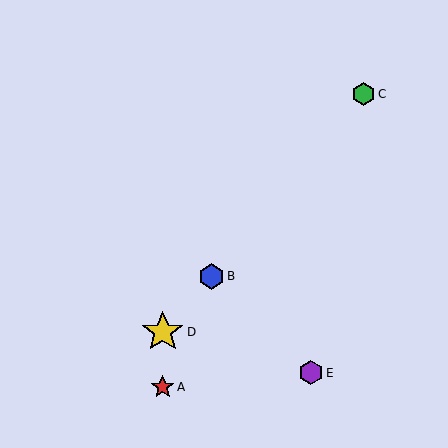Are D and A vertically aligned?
Yes, both are at x≈163.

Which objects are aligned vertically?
Objects A, D are aligned vertically.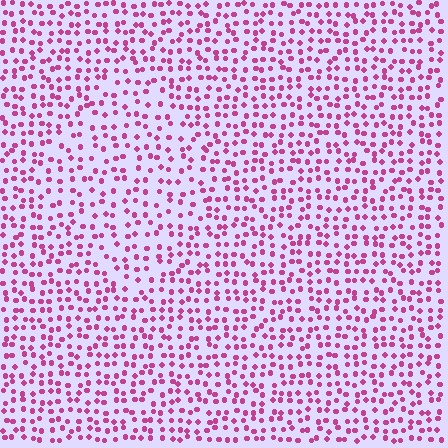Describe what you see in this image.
The image contains small magenta elements arranged at two different densities. A diamond-shaped region is visible where the elements are less densely packed than the surrounding area.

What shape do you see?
I see a diamond.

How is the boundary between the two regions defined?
The boundary is defined by a change in element density (approximately 1.4x ratio). All elements are the same color, size, and shape.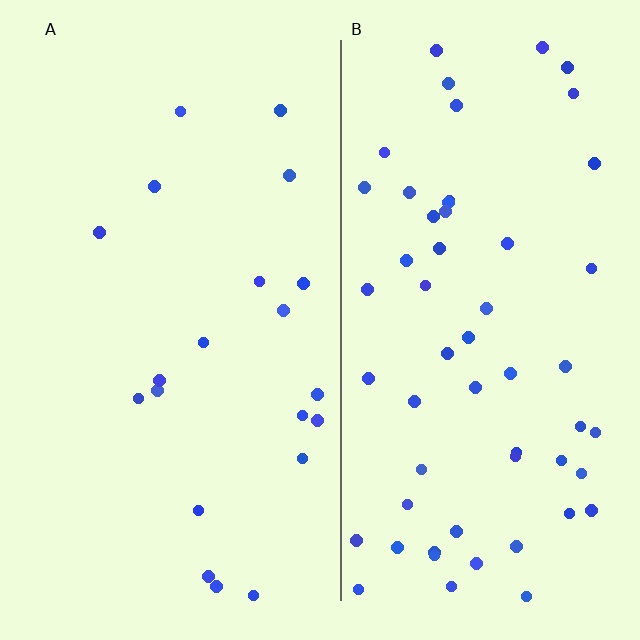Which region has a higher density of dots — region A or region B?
B (the right).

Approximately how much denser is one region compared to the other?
Approximately 2.8× — region B over region A.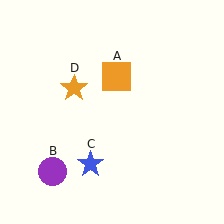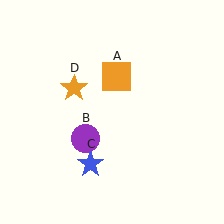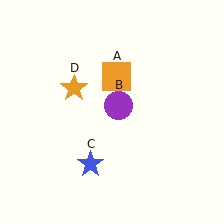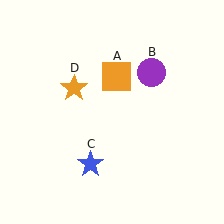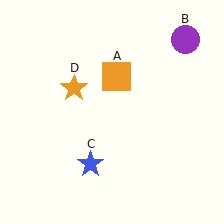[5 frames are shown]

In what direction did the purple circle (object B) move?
The purple circle (object B) moved up and to the right.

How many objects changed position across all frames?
1 object changed position: purple circle (object B).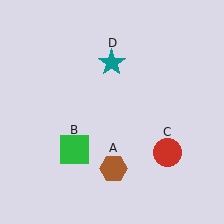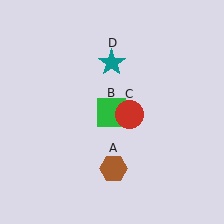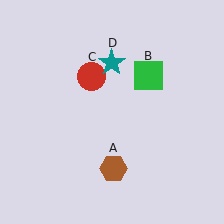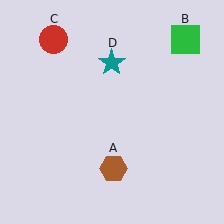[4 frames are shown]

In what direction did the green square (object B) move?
The green square (object B) moved up and to the right.